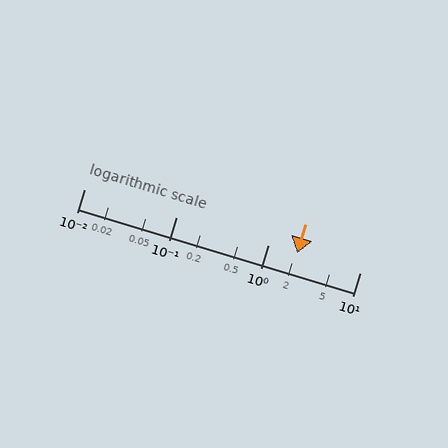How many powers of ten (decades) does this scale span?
The scale spans 3 decades, from 0.01 to 10.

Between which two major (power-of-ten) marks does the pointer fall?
The pointer is between 1 and 10.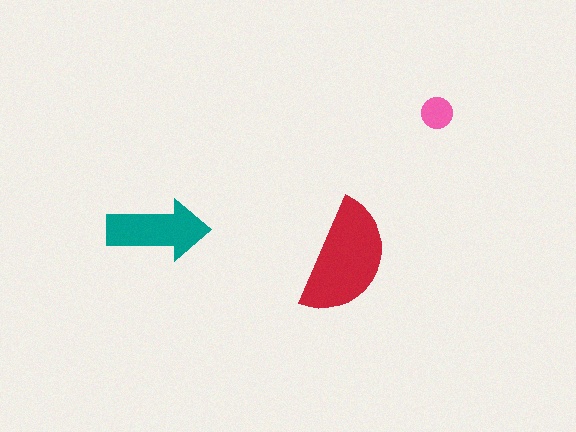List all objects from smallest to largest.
The pink circle, the teal arrow, the red semicircle.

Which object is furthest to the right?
The pink circle is rightmost.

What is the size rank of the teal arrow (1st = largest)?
2nd.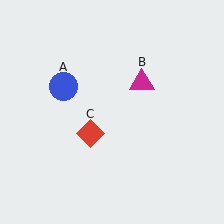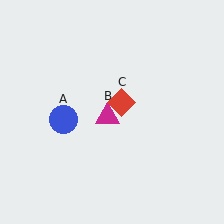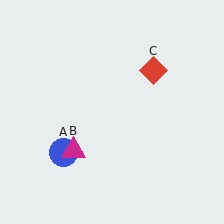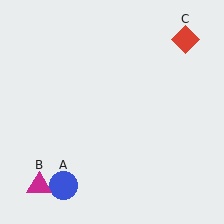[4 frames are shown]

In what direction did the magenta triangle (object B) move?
The magenta triangle (object B) moved down and to the left.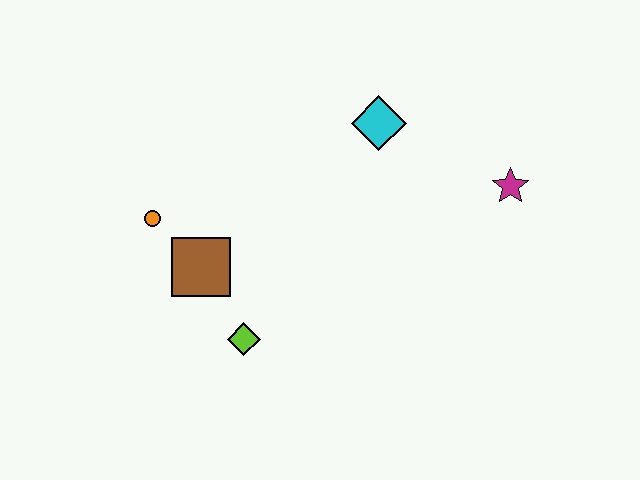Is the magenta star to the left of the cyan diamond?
No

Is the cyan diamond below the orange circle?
No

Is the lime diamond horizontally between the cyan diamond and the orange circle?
Yes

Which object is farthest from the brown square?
The magenta star is farthest from the brown square.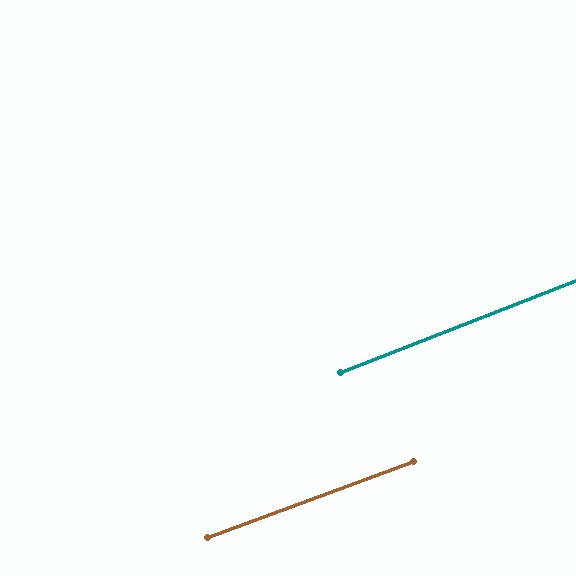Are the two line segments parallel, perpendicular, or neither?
Parallel — their directions differ by only 1.1°.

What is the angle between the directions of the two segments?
Approximately 1 degree.